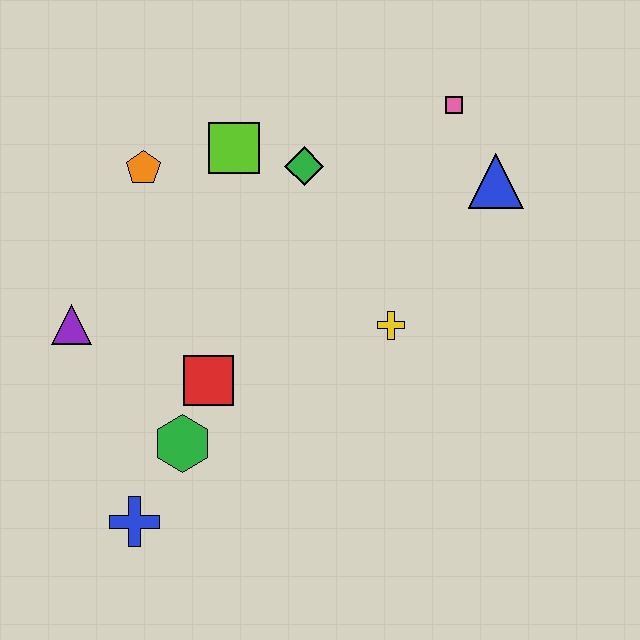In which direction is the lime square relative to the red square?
The lime square is above the red square.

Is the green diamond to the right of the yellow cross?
No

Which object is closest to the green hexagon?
The red square is closest to the green hexagon.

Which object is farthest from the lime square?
The blue cross is farthest from the lime square.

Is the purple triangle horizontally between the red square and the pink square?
No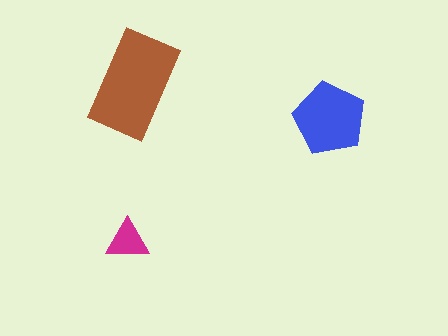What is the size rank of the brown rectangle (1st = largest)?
1st.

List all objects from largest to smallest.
The brown rectangle, the blue pentagon, the magenta triangle.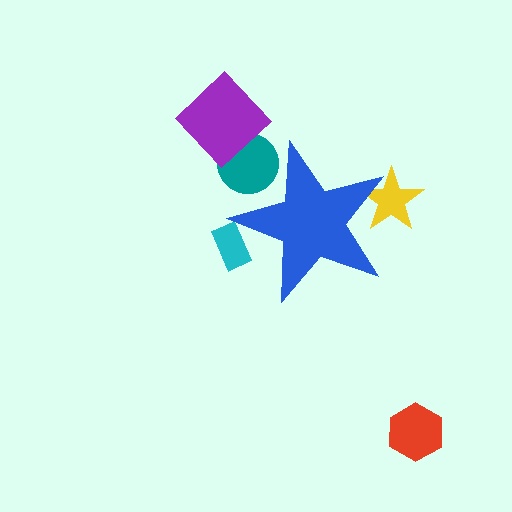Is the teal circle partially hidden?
Yes, the teal circle is partially hidden behind the blue star.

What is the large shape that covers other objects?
A blue star.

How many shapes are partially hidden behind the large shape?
3 shapes are partially hidden.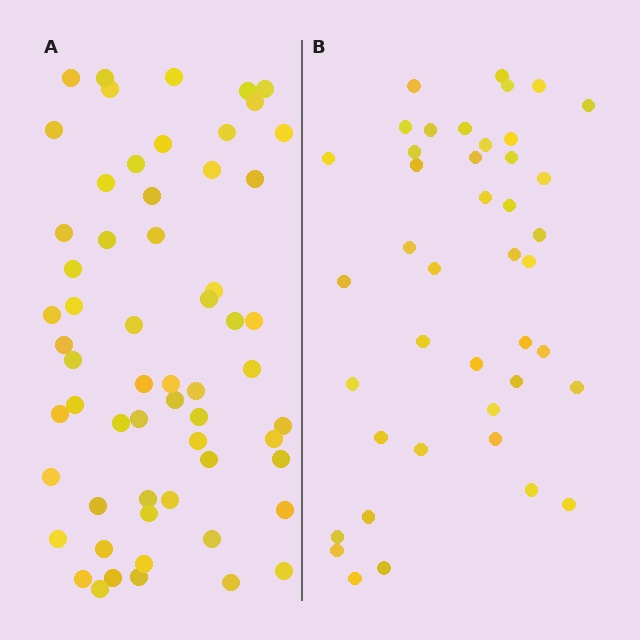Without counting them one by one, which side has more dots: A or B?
Region A (the left region) has more dots.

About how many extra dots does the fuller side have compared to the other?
Region A has approximately 20 more dots than region B.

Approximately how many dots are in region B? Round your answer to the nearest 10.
About 40 dots. (The exact count is 42, which rounds to 40.)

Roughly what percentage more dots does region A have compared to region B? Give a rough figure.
About 45% more.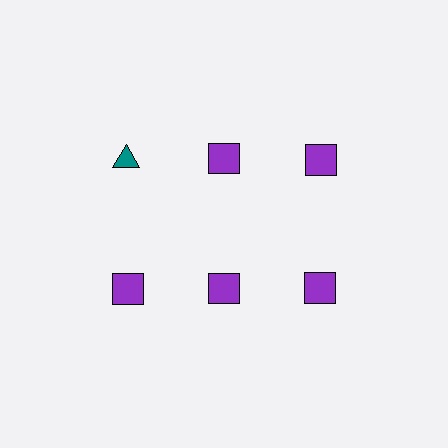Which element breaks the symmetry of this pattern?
The teal triangle in the top row, leftmost column breaks the symmetry. All other shapes are purple squares.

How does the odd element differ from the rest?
It differs in both color (teal instead of purple) and shape (triangle instead of square).